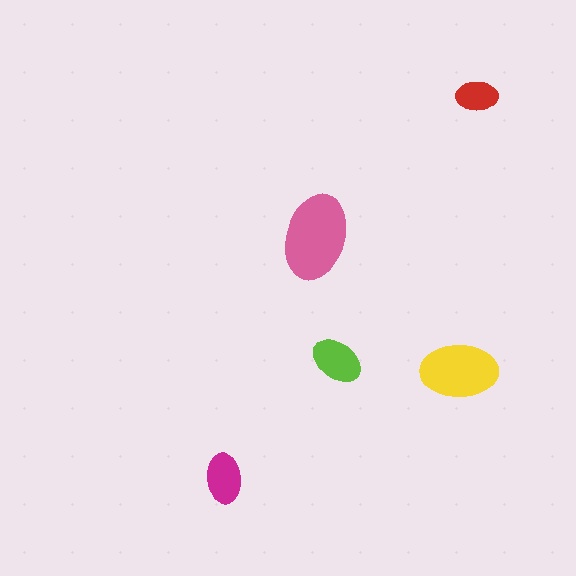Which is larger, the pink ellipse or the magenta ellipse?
The pink one.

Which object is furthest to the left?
The magenta ellipse is leftmost.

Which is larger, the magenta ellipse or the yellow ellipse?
The yellow one.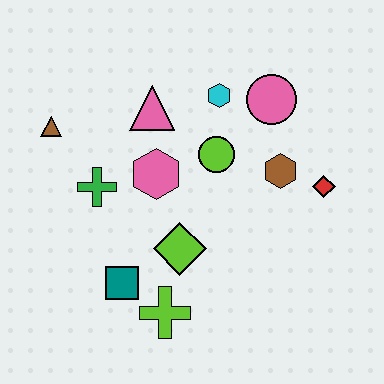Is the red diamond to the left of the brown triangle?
No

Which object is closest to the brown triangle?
The green cross is closest to the brown triangle.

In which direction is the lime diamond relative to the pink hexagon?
The lime diamond is below the pink hexagon.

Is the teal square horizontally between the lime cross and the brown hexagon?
No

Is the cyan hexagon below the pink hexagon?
No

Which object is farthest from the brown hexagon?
The brown triangle is farthest from the brown hexagon.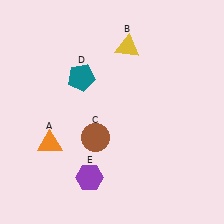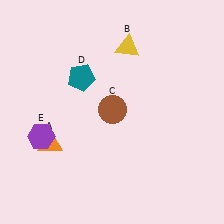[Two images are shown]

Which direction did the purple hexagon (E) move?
The purple hexagon (E) moved left.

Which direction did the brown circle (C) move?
The brown circle (C) moved up.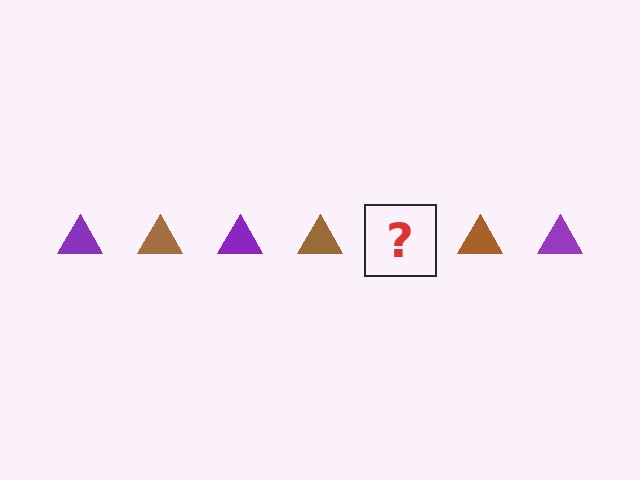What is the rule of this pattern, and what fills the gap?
The rule is that the pattern cycles through purple, brown triangles. The gap should be filled with a purple triangle.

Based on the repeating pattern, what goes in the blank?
The blank should be a purple triangle.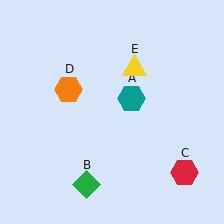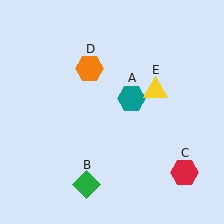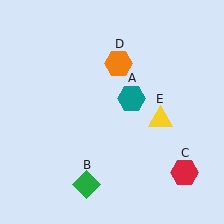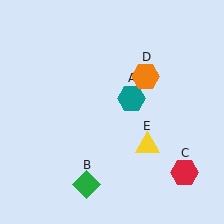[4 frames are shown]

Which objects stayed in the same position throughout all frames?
Teal hexagon (object A) and green diamond (object B) and red hexagon (object C) remained stationary.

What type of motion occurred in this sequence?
The orange hexagon (object D), yellow triangle (object E) rotated clockwise around the center of the scene.